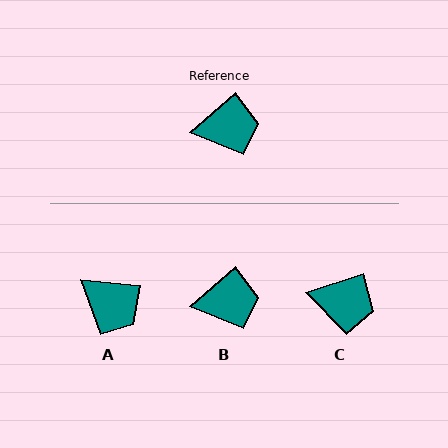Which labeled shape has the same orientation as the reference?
B.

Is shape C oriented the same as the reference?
No, it is off by about 23 degrees.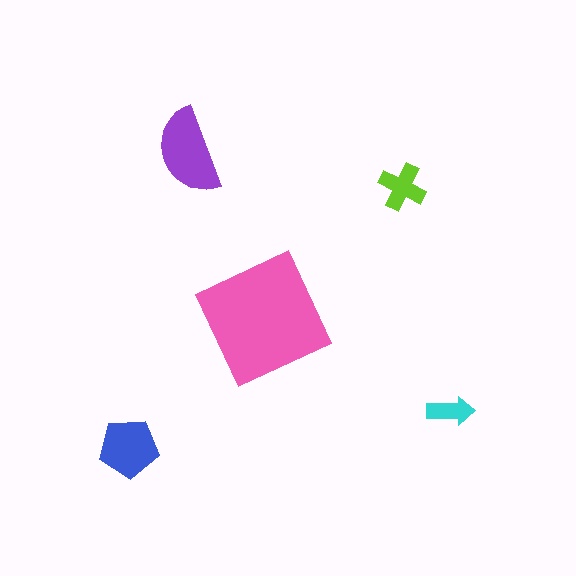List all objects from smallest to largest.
The cyan arrow, the lime cross, the blue pentagon, the purple semicircle, the pink square.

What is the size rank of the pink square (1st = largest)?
1st.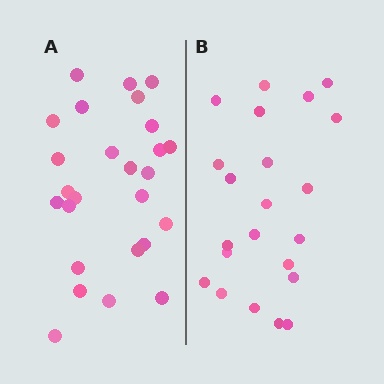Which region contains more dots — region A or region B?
Region A (the left region) has more dots.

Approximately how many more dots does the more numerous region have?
Region A has about 4 more dots than region B.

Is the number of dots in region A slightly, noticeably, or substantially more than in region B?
Region A has only slightly more — the two regions are fairly close. The ratio is roughly 1.2 to 1.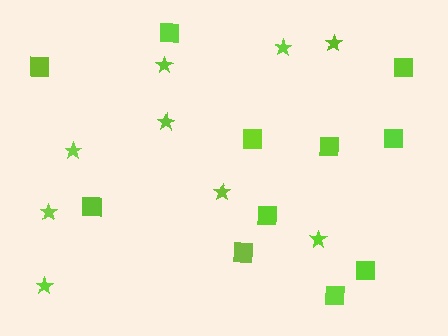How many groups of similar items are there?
There are 2 groups: one group of squares (11) and one group of stars (9).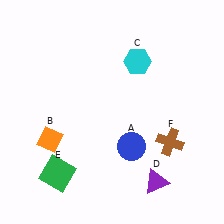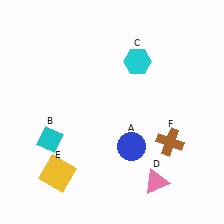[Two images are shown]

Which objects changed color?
B changed from orange to cyan. D changed from purple to pink. E changed from green to yellow.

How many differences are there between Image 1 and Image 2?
There are 3 differences between the two images.